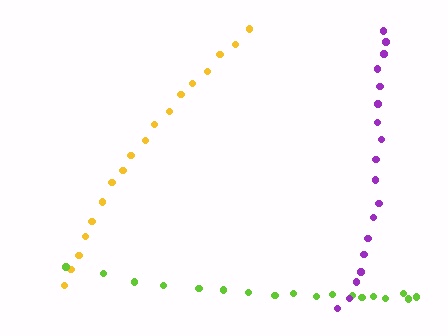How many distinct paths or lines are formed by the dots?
There are 3 distinct paths.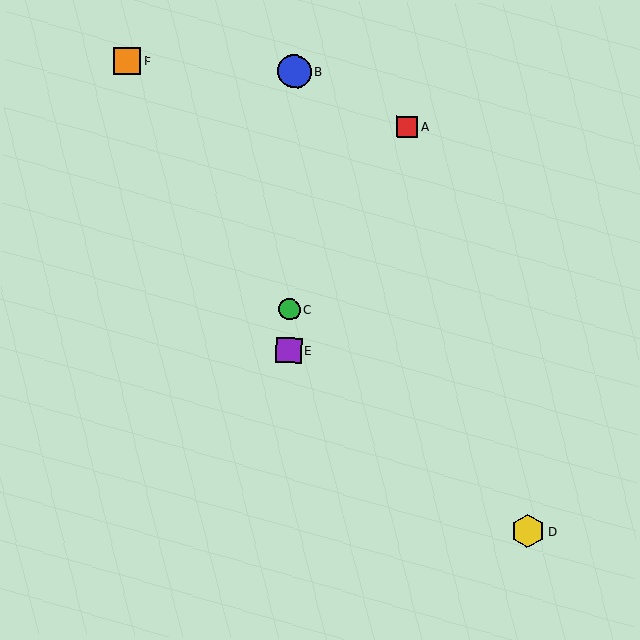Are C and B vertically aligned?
Yes, both are at x≈290.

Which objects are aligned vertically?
Objects B, C, E are aligned vertically.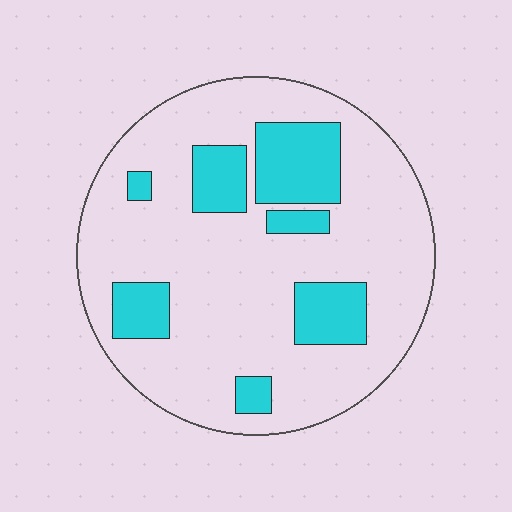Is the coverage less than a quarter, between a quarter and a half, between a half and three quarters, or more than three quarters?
Less than a quarter.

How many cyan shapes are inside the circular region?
7.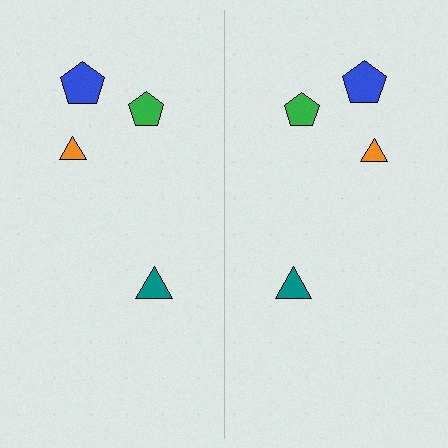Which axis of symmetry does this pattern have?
The pattern has a vertical axis of symmetry running through the center of the image.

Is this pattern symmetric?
Yes, this pattern has bilateral (reflection) symmetry.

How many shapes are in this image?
There are 8 shapes in this image.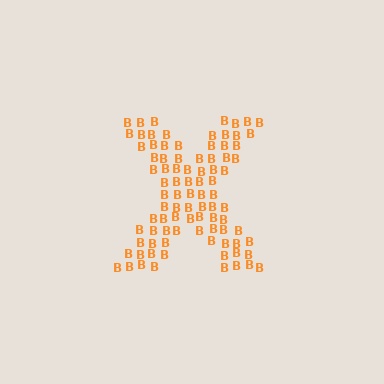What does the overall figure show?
The overall figure shows the letter X.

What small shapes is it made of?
It is made of small letter B's.